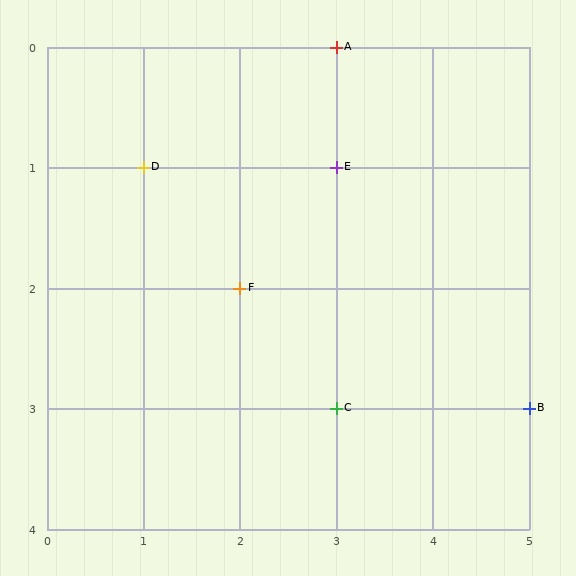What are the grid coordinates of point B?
Point B is at grid coordinates (5, 3).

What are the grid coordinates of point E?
Point E is at grid coordinates (3, 1).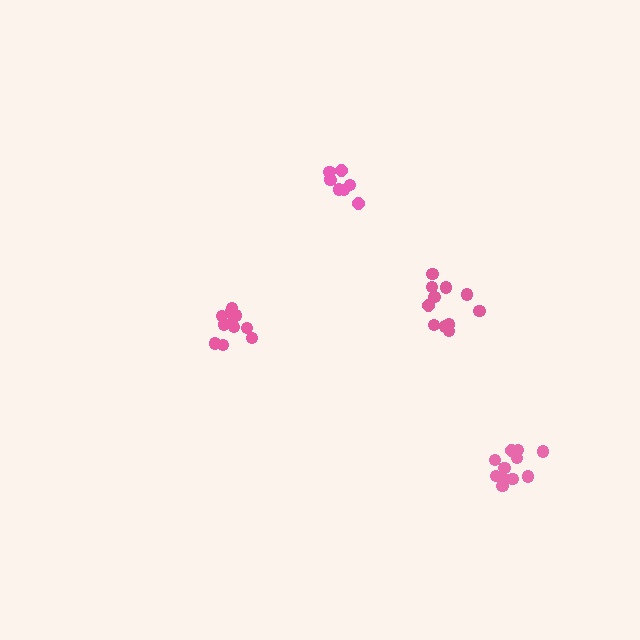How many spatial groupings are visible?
There are 4 spatial groupings.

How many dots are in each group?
Group 1: 11 dots, Group 2: 11 dots, Group 3: 11 dots, Group 4: 8 dots (41 total).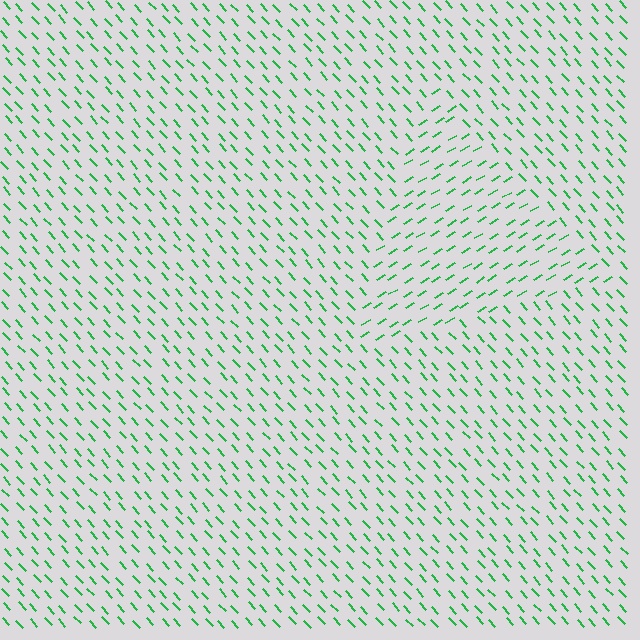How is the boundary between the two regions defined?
The boundary is defined purely by a change in line orientation (approximately 79 degrees difference). All lines are the same color and thickness.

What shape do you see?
I see a triangle.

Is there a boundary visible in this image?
Yes, there is a texture boundary formed by a change in line orientation.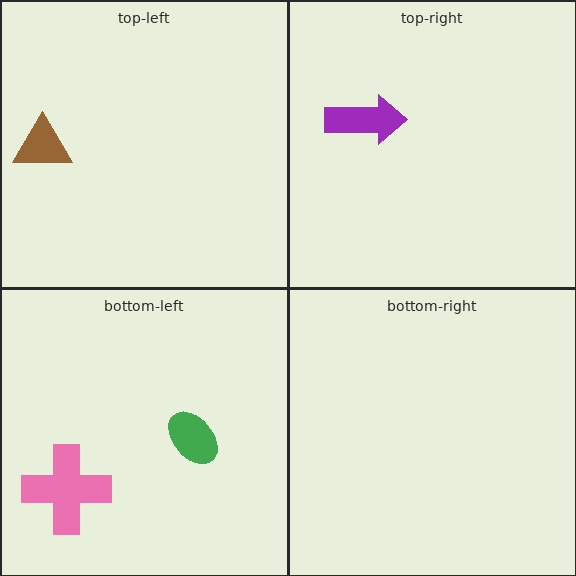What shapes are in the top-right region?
The purple arrow.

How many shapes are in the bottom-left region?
2.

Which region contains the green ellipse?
The bottom-left region.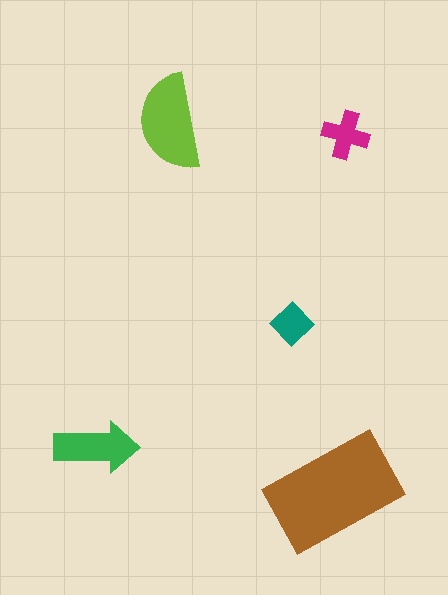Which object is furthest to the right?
The magenta cross is rightmost.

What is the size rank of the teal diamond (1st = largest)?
5th.